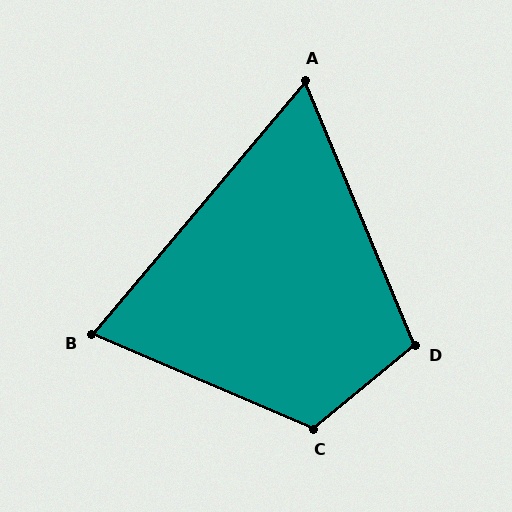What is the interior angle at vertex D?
Approximately 107 degrees (obtuse).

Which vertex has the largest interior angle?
C, at approximately 117 degrees.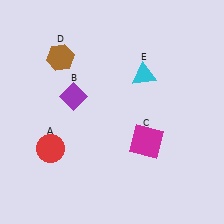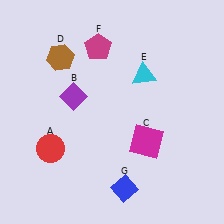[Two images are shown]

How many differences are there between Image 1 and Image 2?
There are 2 differences between the two images.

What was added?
A magenta pentagon (F), a blue diamond (G) were added in Image 2.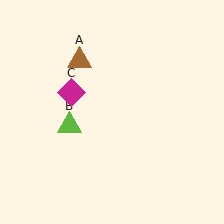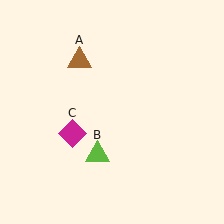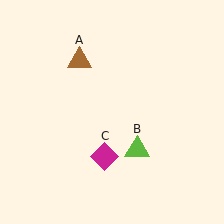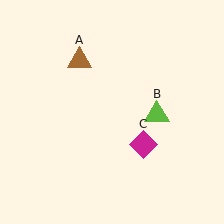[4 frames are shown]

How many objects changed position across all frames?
2 objects changed position: lime triangle (object B), magenta diamond (object C).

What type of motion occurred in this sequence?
The lime triangle (object B), magenta diamond (object C) rotated counterclockwise around the center of the scene.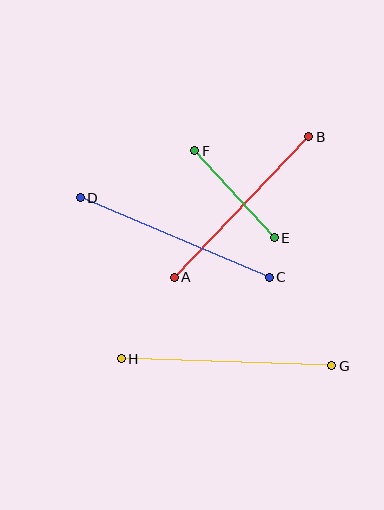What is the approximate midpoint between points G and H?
The midpoint is at approximately (227, 362) pixels.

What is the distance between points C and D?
The distance is approximately 205 pixels.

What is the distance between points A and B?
The distance is approximately 195 pixels.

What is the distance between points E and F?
The distance is approximately 118 pixels.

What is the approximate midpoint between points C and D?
The midpoint is at approximately (175, 238) pixels.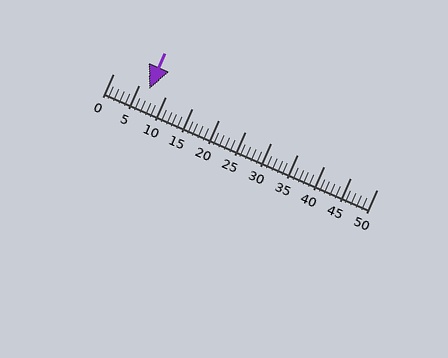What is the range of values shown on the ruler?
The ruler shows values from 0 to 50.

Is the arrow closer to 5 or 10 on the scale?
The arrow is closer to 5.